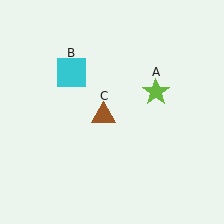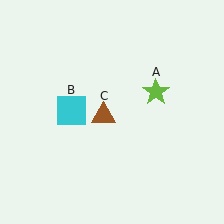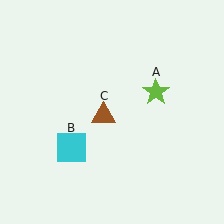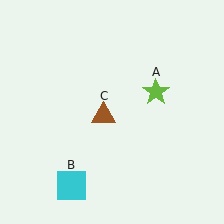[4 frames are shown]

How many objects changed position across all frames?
1 object changed position: cyan square (object B).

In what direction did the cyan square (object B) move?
The cyan square (object B) moved down.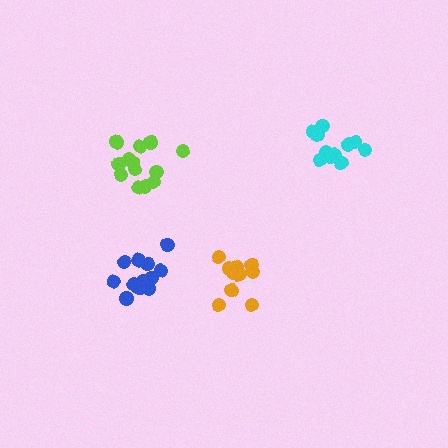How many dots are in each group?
Group 1: 11 dots, Group 2: 12 dots, Group 3: 13 dots, Group 4: 13 dots (49 total).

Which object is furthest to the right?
The cyan cluster is rightmost.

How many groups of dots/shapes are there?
There are 4 groups.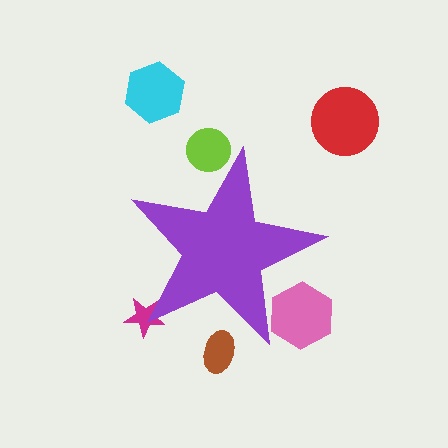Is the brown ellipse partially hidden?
Yes, the brown ellipse is partially hidden behind the purple star.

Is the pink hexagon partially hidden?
Yes, the pink hexagon is partially hidden behind the purple star.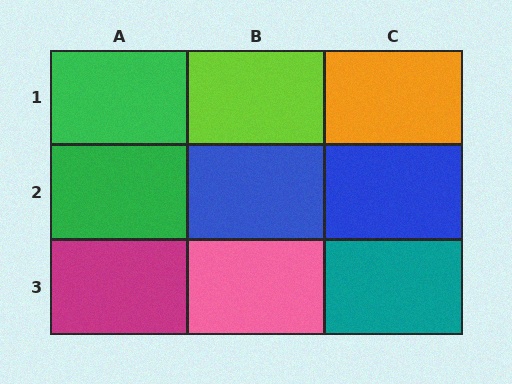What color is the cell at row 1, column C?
Orange.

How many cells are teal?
1 cell is teal.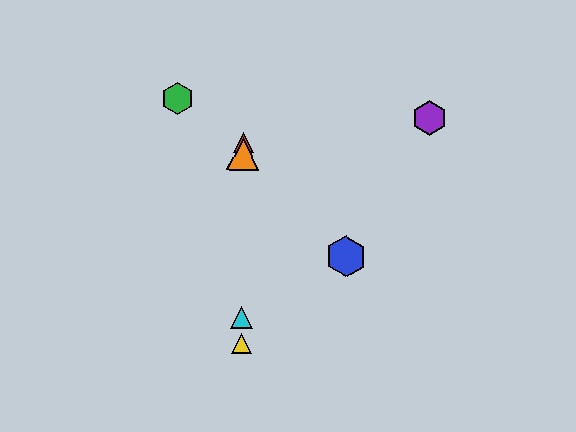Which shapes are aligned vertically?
The red triangle, the yellow triangle, the orange triangle, the cyan triangle are aligned vertically.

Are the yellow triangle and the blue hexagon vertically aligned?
No, the yellow triangle is at x≈241 and the blue hexagon is at x≈346.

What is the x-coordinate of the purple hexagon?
The purple hexagon is at x≈429.